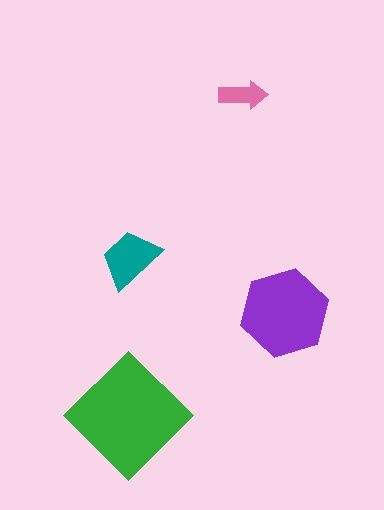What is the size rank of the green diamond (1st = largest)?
1st.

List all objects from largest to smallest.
The green diamond, the purple hexagon, the teal trapezoid, the pink arrow.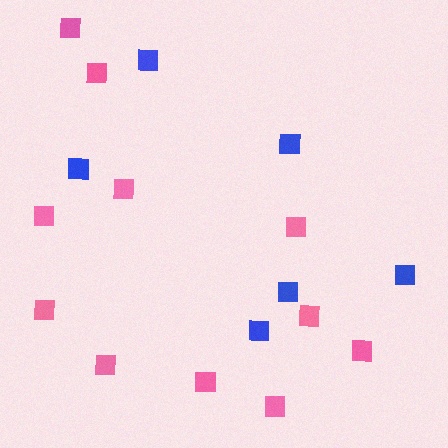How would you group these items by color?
There are 2 groups: one group of pink squares (11) and one group of blue squares (6).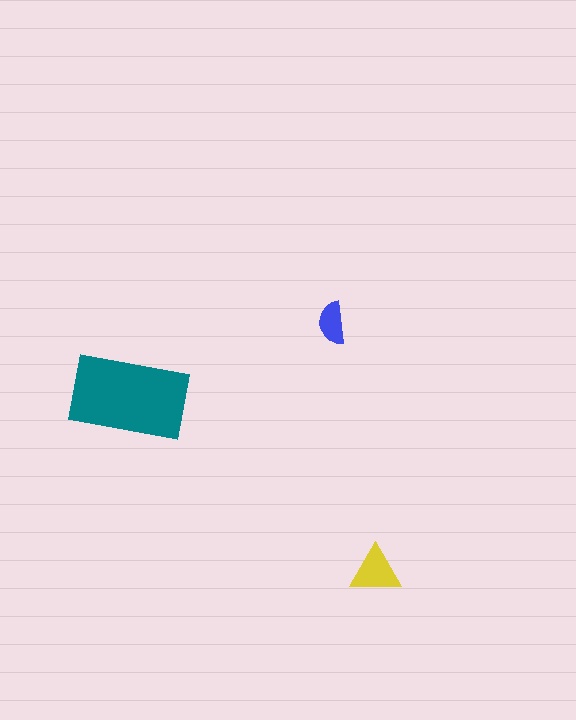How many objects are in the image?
There are 3 objects in the image.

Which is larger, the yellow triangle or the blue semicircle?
The yellow triangle.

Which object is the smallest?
The blue semicircle.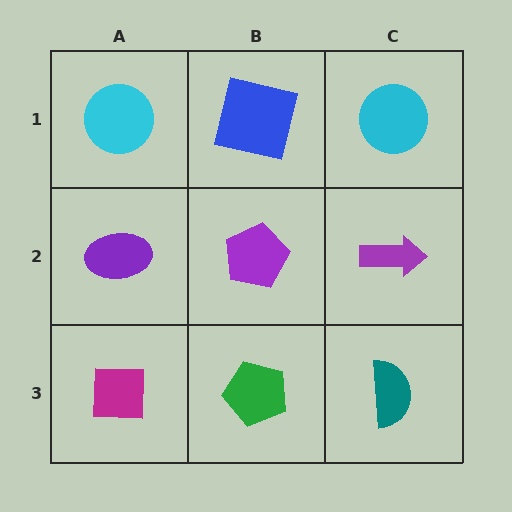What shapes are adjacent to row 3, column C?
A purple arrow (row 2, column C), a green pentagon (row 3, column B).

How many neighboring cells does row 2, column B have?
4.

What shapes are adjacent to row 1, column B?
A purple pentagon (row 2, column B), a cyan circle (row 1, column A), a cyan circle (row 1, column C).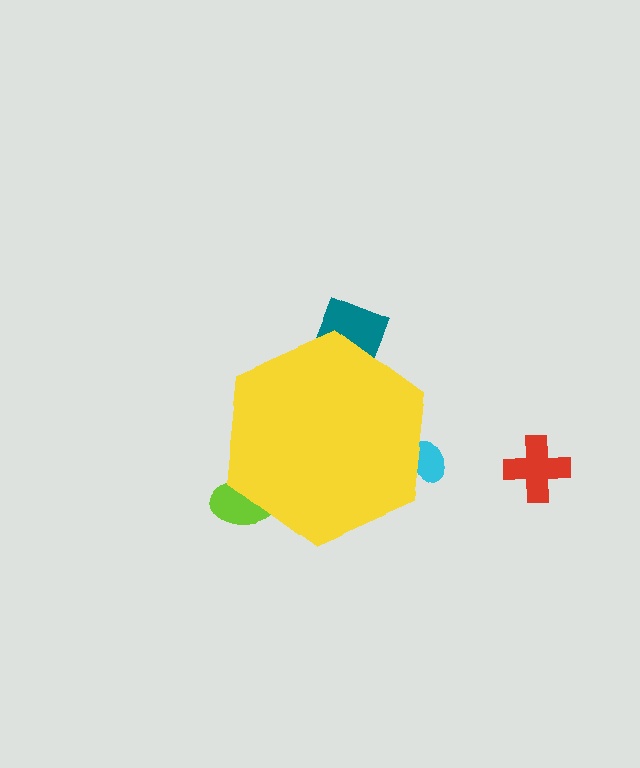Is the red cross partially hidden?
No, the red cross is fully visible.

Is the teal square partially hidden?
Yes, the teal square is partially hidden behind the yellow hexagon.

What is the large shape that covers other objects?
A yellow hexagon.